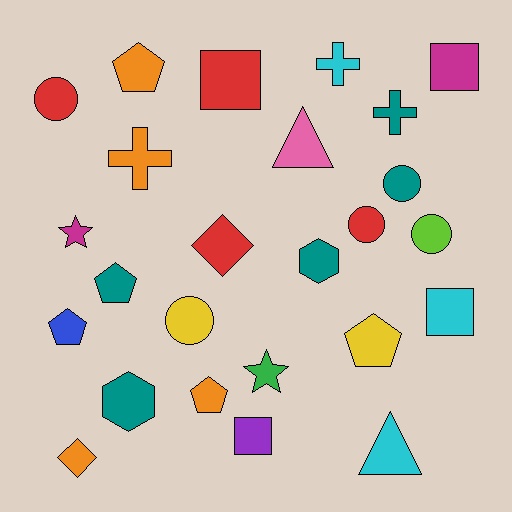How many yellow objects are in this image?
There are 2 yellow objects.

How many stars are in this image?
There are 2 stars.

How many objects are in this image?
There are 25 objects.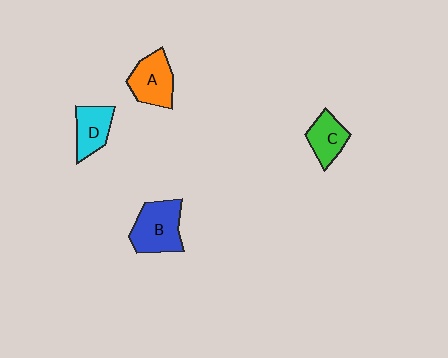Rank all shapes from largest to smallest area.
From largest to smallest: B (blue), A (orange), D (cyan), C (green).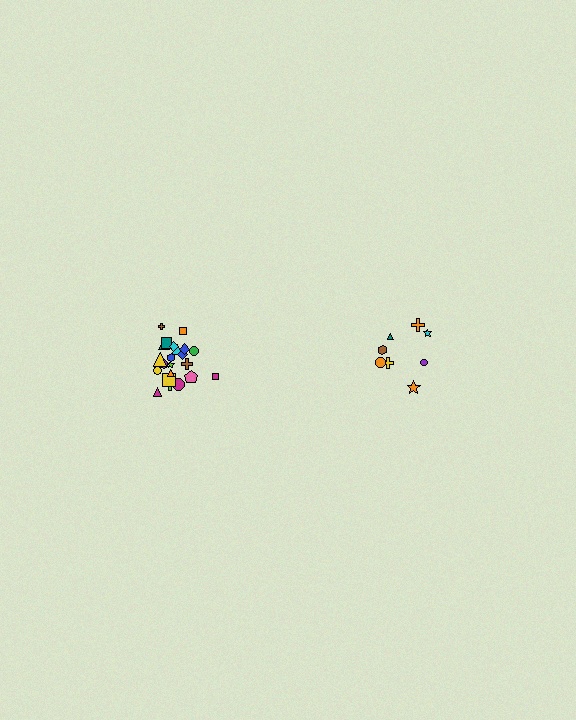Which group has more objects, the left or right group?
The left group.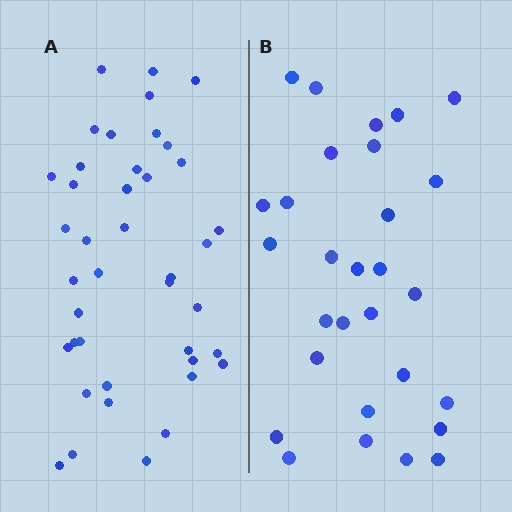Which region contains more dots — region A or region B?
Region A (the left region) has more dots.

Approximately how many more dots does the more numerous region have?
Region A has roughly 12 or so more dots than region B.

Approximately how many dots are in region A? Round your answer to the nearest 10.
About 40 dots. (The exact count is 41, which rounds to 40.)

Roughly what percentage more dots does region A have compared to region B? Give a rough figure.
About 40% more.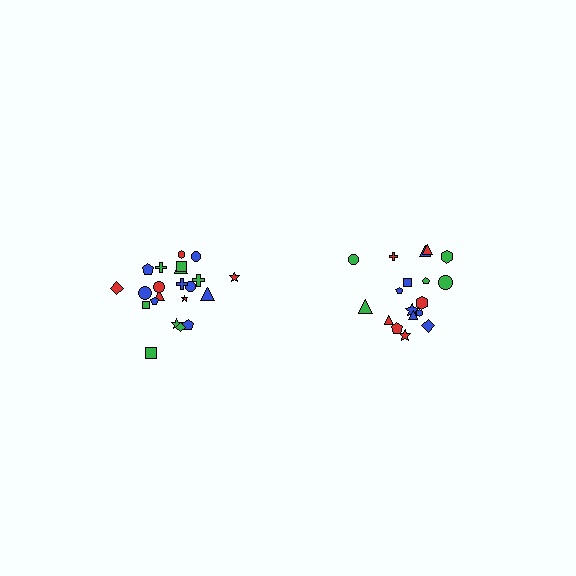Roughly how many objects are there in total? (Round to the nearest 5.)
Roughly 40 objects in total.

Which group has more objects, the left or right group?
The left group.